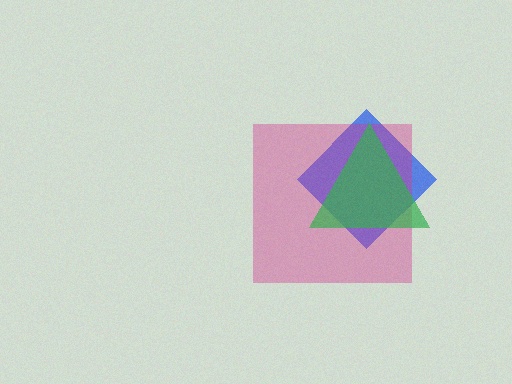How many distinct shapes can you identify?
There are 3 distinct shapes: a blue diamond, a magenta square, a green triangle.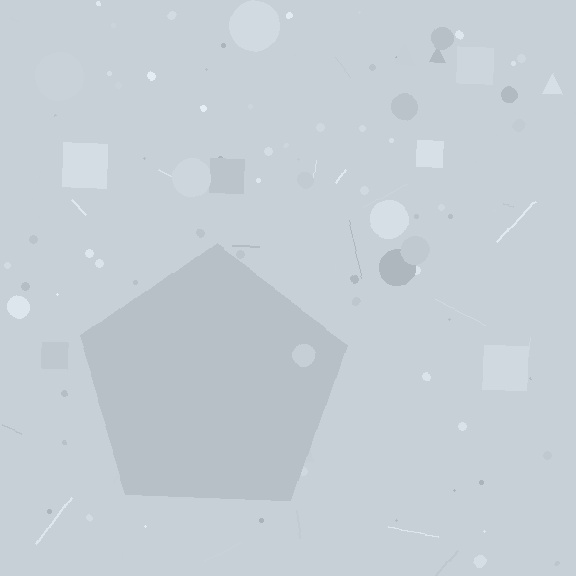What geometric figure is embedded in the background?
A pentagon is embedded in the background.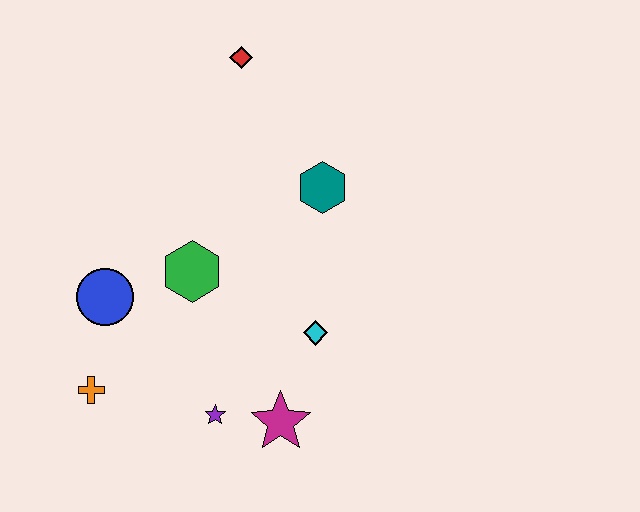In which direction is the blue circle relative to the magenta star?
The blue circle is to the left of the magenta star.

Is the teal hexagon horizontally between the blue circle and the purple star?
No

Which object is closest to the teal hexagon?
The cyan diamond is closest to the teal hexagon.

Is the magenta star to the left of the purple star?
No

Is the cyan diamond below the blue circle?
Yes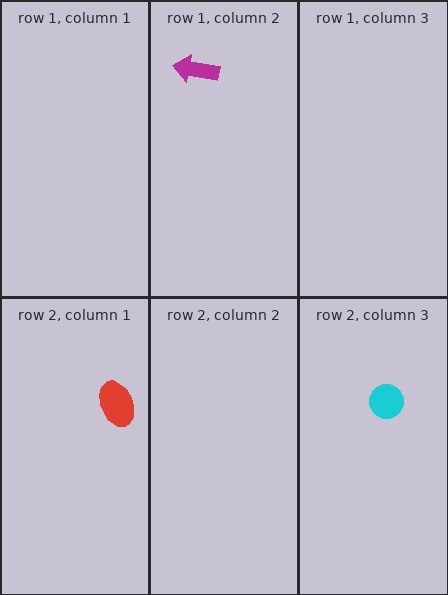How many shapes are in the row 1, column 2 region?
1.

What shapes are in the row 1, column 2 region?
The magenta arrow.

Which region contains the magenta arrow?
The row 1, column 2 region.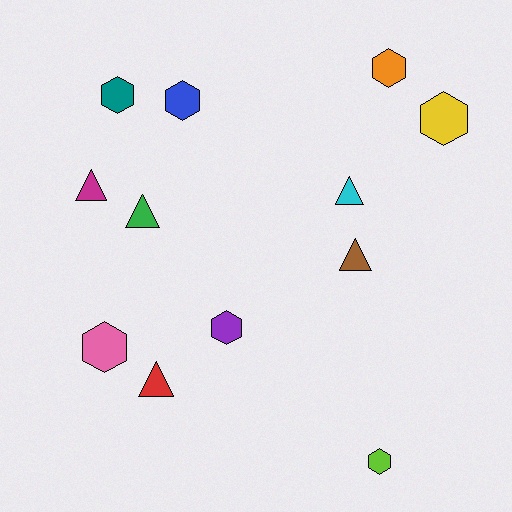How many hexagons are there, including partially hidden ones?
There are 7 hexagons.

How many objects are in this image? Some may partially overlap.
There are 12 objects.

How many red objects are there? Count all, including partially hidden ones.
There is 1 red object.